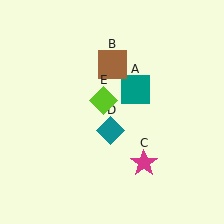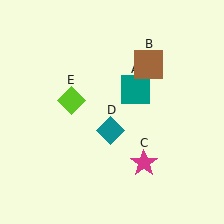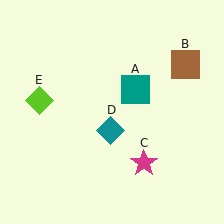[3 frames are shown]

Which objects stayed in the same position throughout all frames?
Teal square (object A) and magenta star (object C) and teal diamond (object D) remained stationary.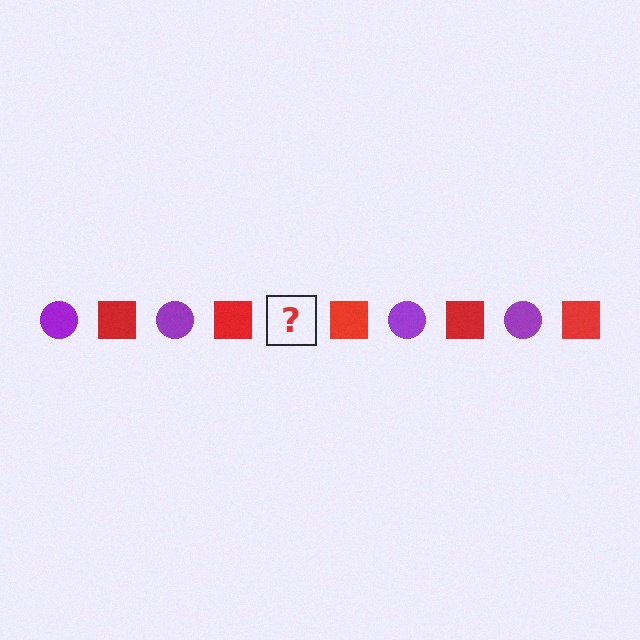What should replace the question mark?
The question mark should be replaced with a purple circle.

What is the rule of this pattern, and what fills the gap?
The rule is that the pattern alternates between purple circle and red square. The gap should be filled with a purple circle.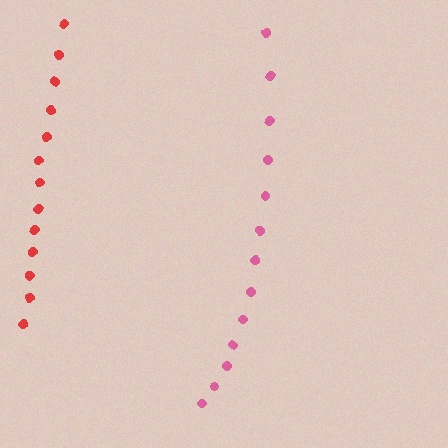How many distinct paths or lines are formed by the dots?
There are 2 distinct paths.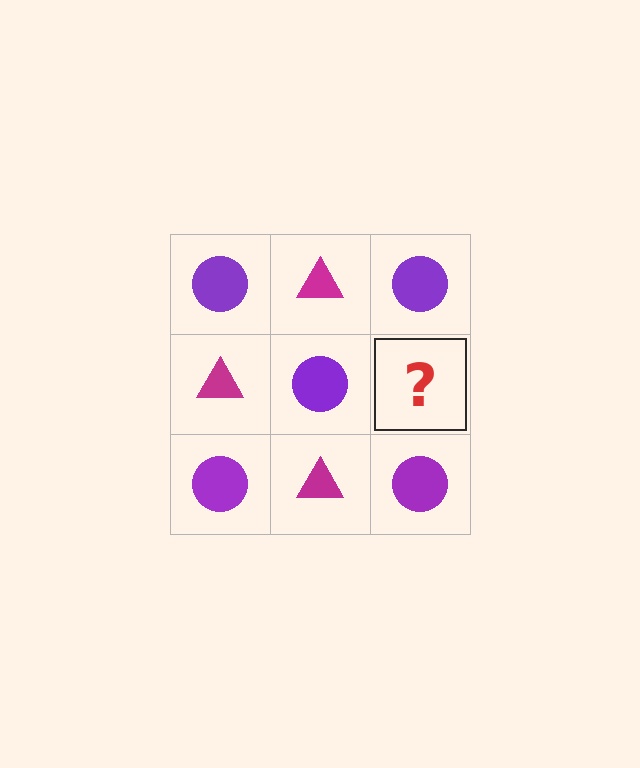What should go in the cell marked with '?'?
The missing cell should contain a magenta triangle.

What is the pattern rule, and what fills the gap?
The rule is that it alternates purple circle and magenta triangle in a checkerboard pattern. The gap should be filled with a magenta triangle.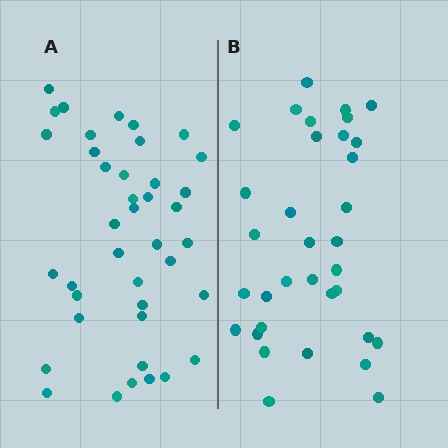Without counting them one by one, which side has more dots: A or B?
Region A (the left region) has more dots.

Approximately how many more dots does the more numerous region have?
Region A has about 6 more dots than region B.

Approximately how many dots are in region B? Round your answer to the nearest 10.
About 30 dots. (The exact count is 34, which rounds to 30.)